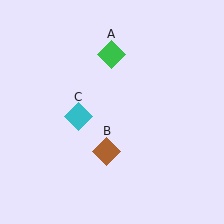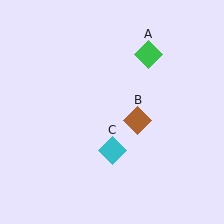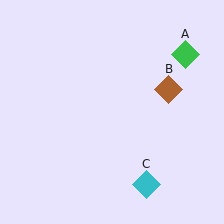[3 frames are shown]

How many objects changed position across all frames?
3 objects changed position: green diamond (object A), brown diamond (object B), cyan diamond (object C).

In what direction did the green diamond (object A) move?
The green diamond (object A) moved right.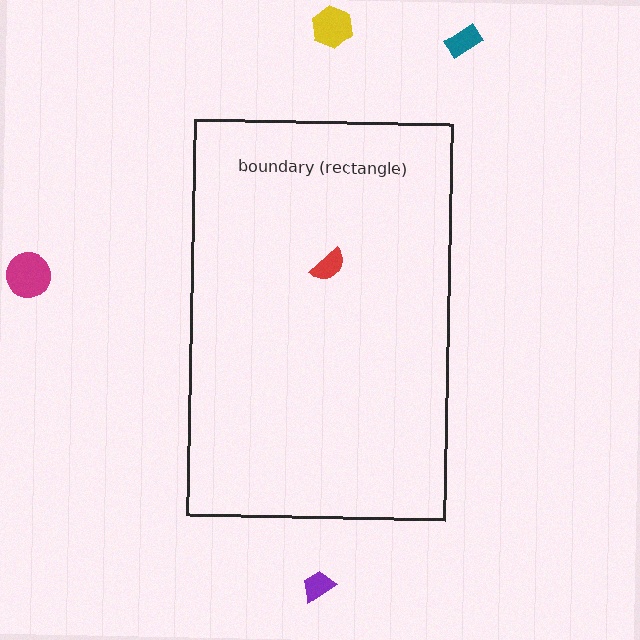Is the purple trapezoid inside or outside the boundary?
Outside.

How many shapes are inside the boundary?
1 inside, 4 outside.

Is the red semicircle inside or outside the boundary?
Inside.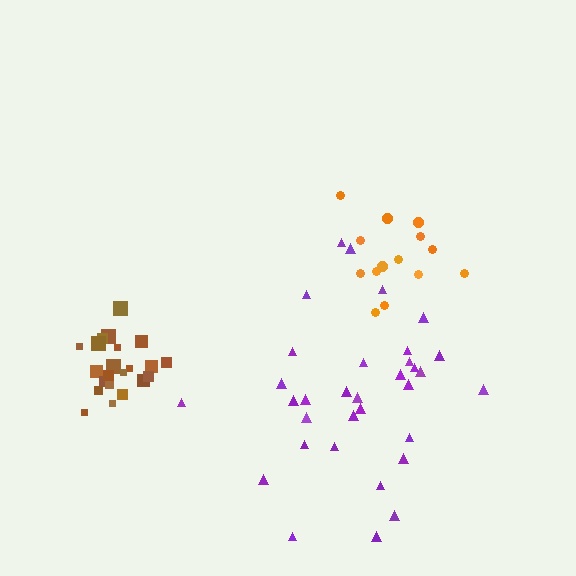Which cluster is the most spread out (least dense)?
Purple.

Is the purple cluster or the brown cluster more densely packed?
Brown.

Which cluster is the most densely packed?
Brown.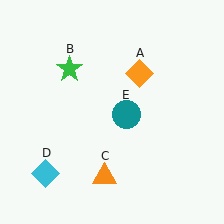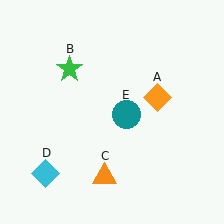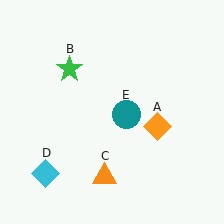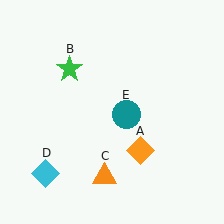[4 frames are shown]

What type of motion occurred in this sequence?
The orange diamond (object A) rotated clockwise around the center of the scene.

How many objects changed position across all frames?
1 object changed position: orange diamond (object A).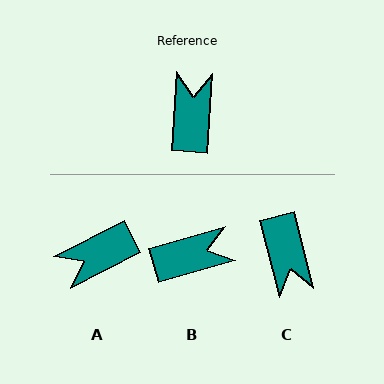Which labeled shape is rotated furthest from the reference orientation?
C, about 162 degrees away.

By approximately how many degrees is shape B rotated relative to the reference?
Approximately 70 degrees clockwise.